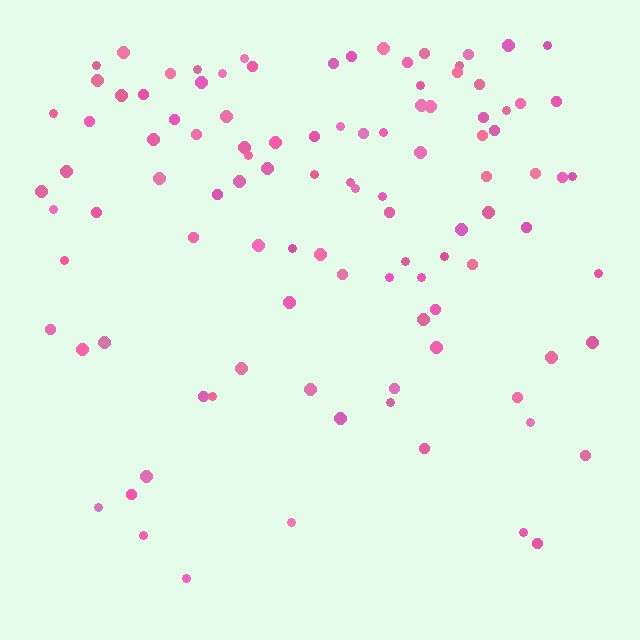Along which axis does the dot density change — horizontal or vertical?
Vertical.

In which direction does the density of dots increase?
From bottom to top, with the top side densest.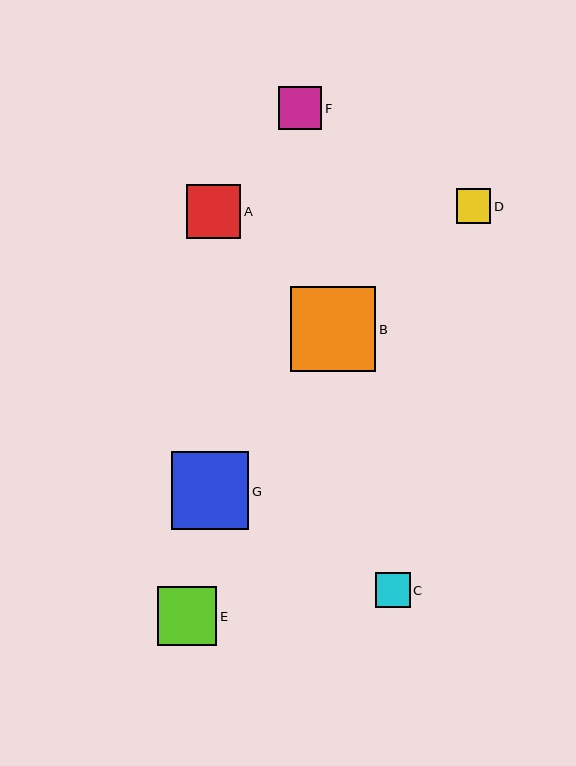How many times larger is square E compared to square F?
Square E is approximately 1.4 times the size of square F.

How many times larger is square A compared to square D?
Square A is approximately 1.6 times the size of square D.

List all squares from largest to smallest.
From largest to smallest: B, G, E, A, F, C, D.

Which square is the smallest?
Square D is the smallest with a size of approximately 35 pixels.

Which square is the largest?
Square B is the largest with a size of approximately 85 pixels.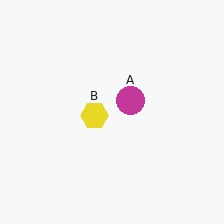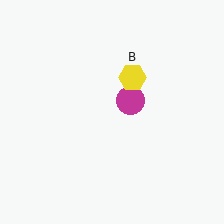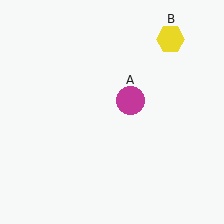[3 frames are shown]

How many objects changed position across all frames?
1 object changed position: yellow hexagon (object B).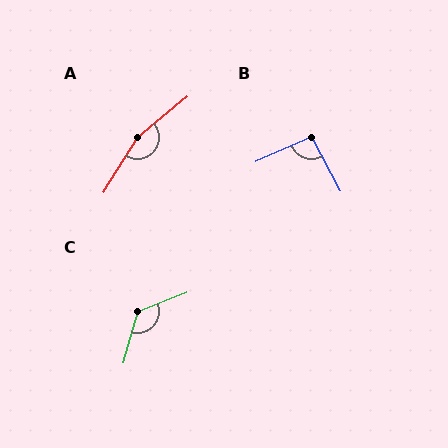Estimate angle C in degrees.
Approximately 127 degrees.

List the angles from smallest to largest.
B (94°), C (127°), A (161°).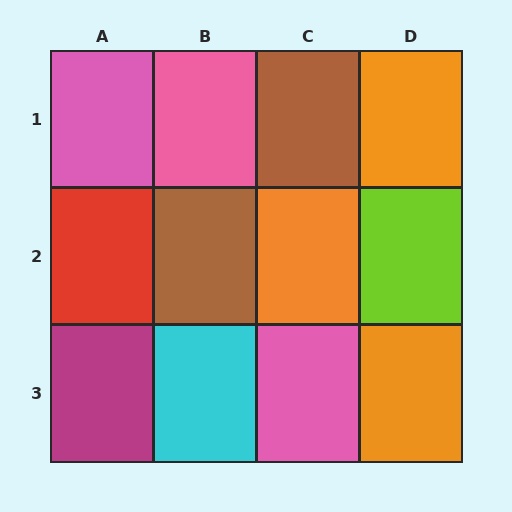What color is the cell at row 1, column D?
Orange.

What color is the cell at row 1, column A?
Pink.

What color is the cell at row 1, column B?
Pink.